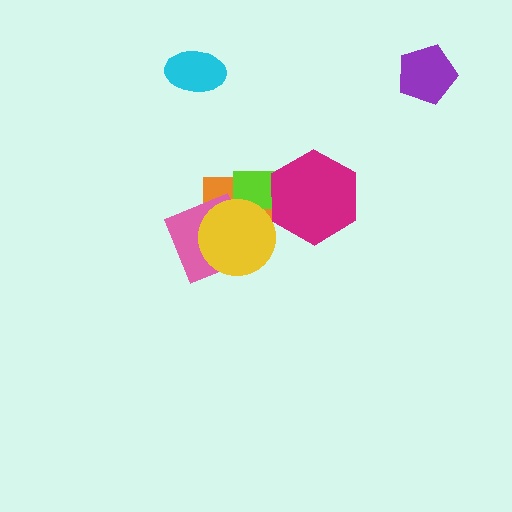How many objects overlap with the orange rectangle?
4 objects overlap with the orange rectangle.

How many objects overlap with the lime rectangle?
3 objects overlap with the lime rectangle.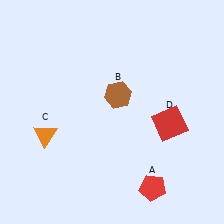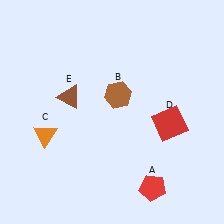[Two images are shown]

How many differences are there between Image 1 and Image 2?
There is 1 difference between the two images.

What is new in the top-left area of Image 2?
A brown triangle (E) was added in the top-left area of Image 2.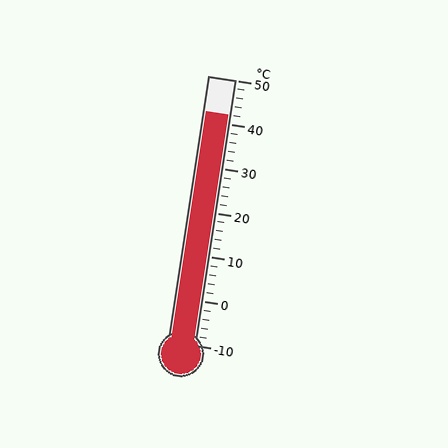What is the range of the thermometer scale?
The thermometer scale ranges from -10°C to 50°C.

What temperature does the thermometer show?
The thermometer shows approximately 42°C.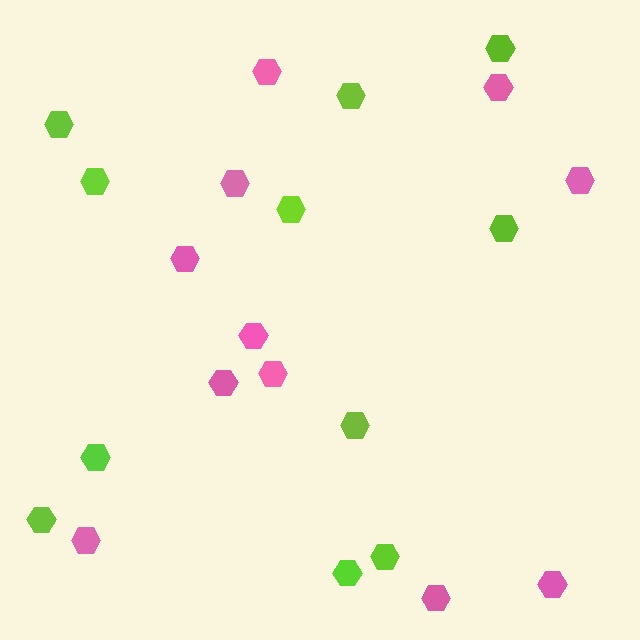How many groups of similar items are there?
There are 2 groups: one group of lime hexagons (11) and one group of pink hexagons (11).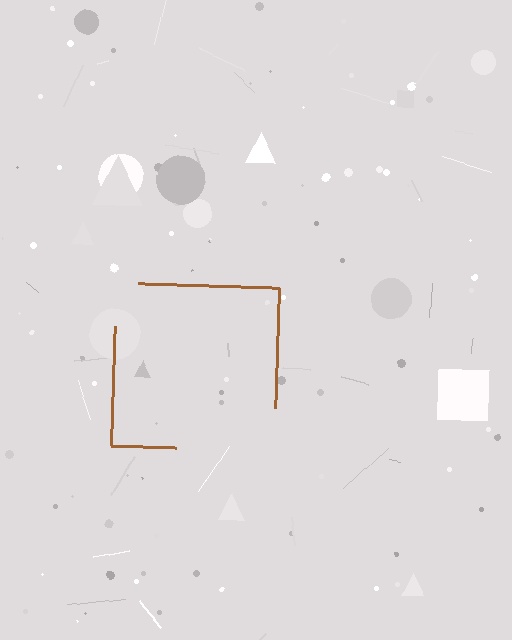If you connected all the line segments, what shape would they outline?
They would outline a square.